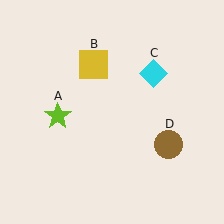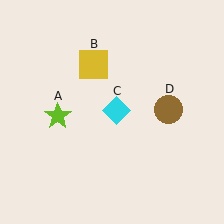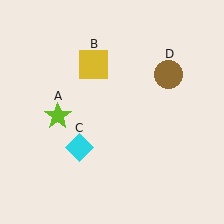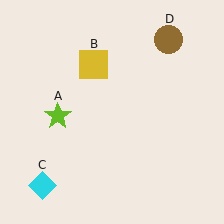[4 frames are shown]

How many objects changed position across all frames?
2 objects changed position: cyan diamond (object C), brown circle (object D).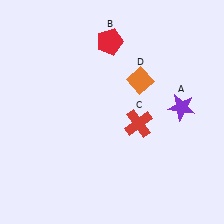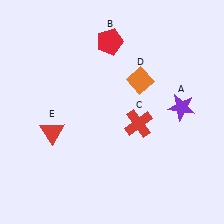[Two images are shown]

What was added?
A red triangle (E) was added in Image 2.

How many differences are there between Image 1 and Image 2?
There is 1 difference between the two images.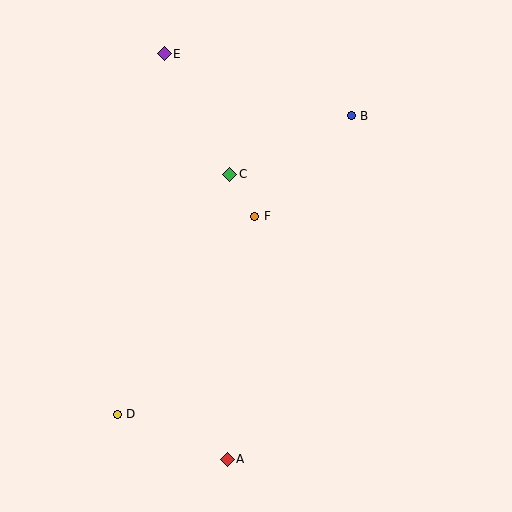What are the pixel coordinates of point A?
Point A is at (227, 460).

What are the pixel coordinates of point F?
Point F is at (255, 216).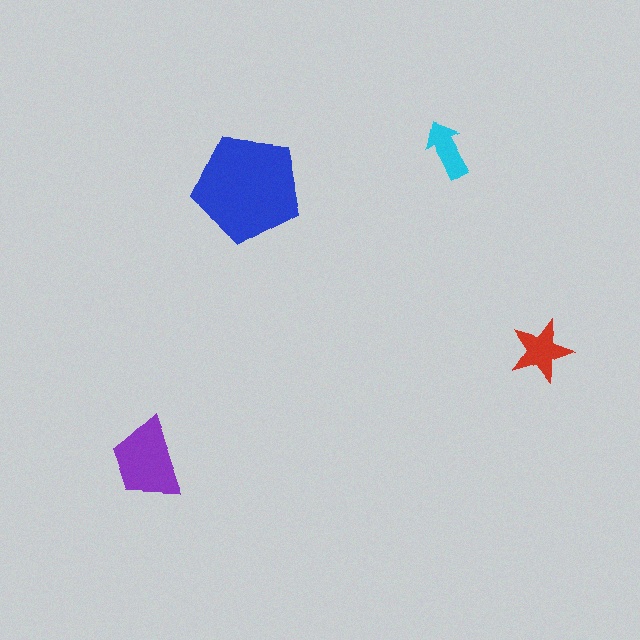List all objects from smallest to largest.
The cyan arrow, the red star, the purple trapezoid, the blue pentagon.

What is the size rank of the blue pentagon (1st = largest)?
1st.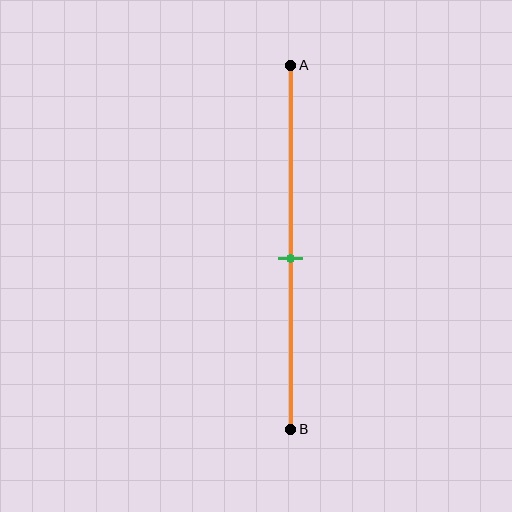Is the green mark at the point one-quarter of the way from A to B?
No, the mark is at about 55% from A, not at the 25% one-quarter point.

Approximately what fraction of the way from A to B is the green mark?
The green mark is approximately 55% of the way from A to B.